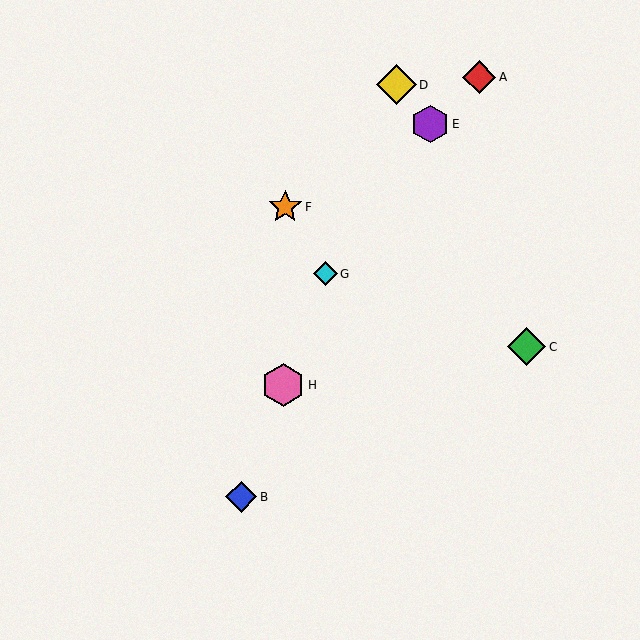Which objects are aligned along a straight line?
Objects B, D, G, H are aligned along a straight line.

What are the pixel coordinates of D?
Object D is at (396, 85).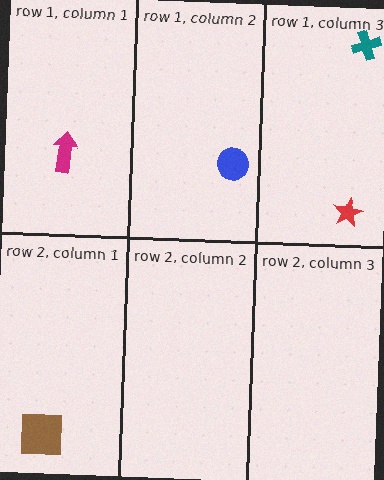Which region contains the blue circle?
The row 1, column 2 region.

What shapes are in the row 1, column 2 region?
The blue circle.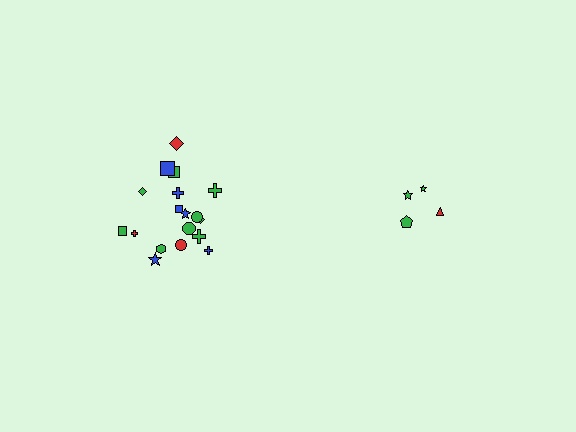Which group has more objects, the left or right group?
The left group.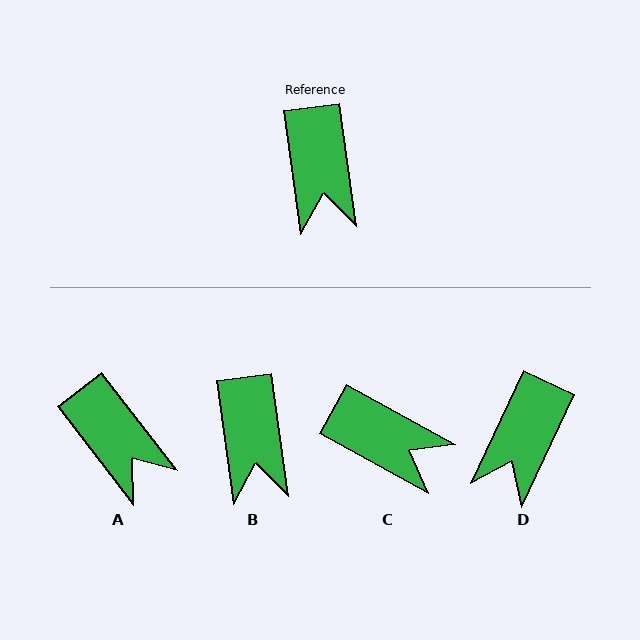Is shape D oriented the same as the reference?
No, it is off by about 33 degrees.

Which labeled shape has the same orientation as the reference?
B.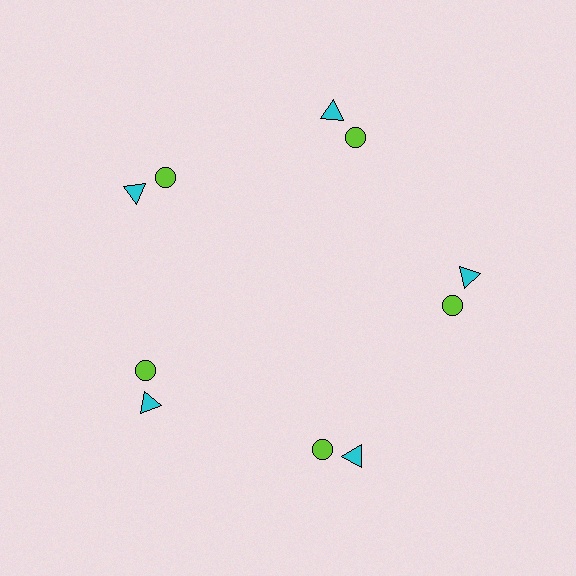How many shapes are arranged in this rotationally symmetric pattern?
There are 10 shapes, arranged in 5 groups of 2.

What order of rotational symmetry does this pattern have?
This pattern has 5-fold rotational symmetry.